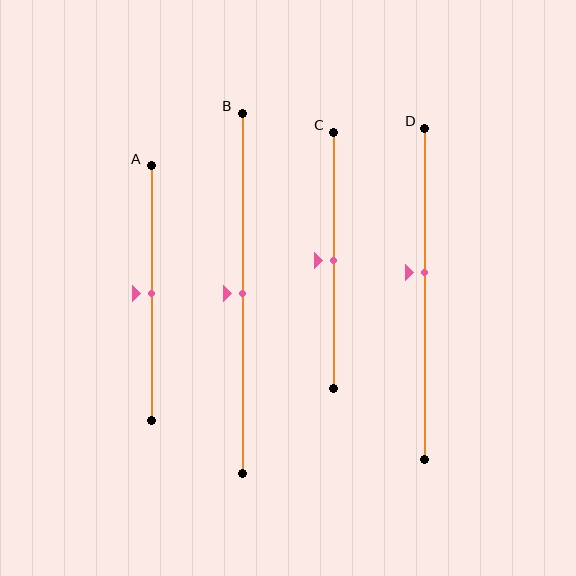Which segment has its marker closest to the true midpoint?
Segment A has its marker closest to the true midpoint.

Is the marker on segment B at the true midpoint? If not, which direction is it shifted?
Yes, the marker on segment B is at the true midpoint.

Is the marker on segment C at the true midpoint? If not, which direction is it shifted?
Yes, the marker on segment C is at the true midpoint.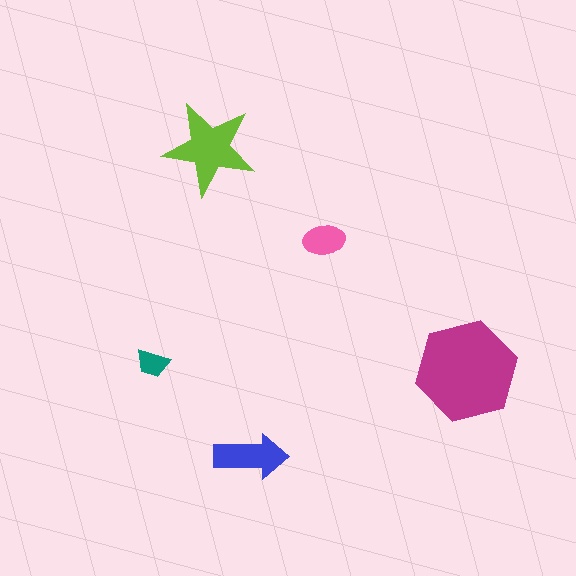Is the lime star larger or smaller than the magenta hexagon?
Smaller.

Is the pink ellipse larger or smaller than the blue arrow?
Smaller.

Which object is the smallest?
The teal trapezoid.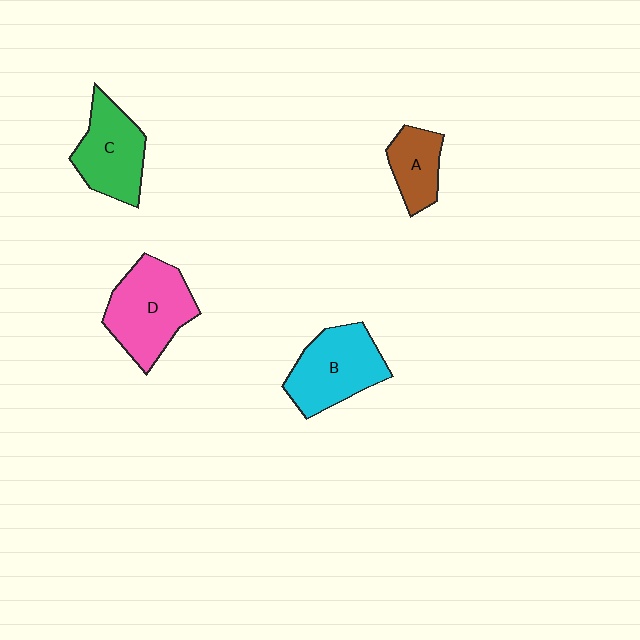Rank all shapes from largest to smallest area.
From largest to smallest: D (pink), B (cyan), C (green), A (brown).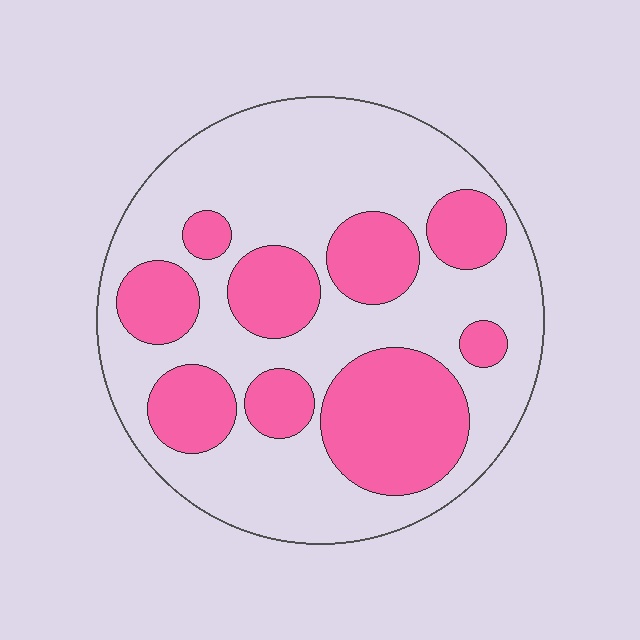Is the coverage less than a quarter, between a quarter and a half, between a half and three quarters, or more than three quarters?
Between a quarter and a half.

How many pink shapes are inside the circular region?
9.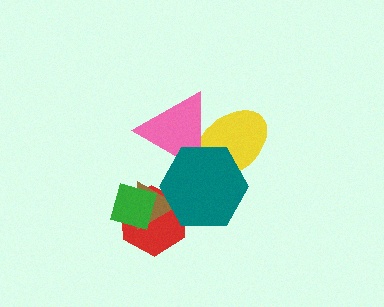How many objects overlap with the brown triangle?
3 objects overlap with the brown triangle.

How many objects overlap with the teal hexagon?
4 objects overlap with the teal hexagon.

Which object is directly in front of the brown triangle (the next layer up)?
The teal hexagon is directly in front of the brown triangle.